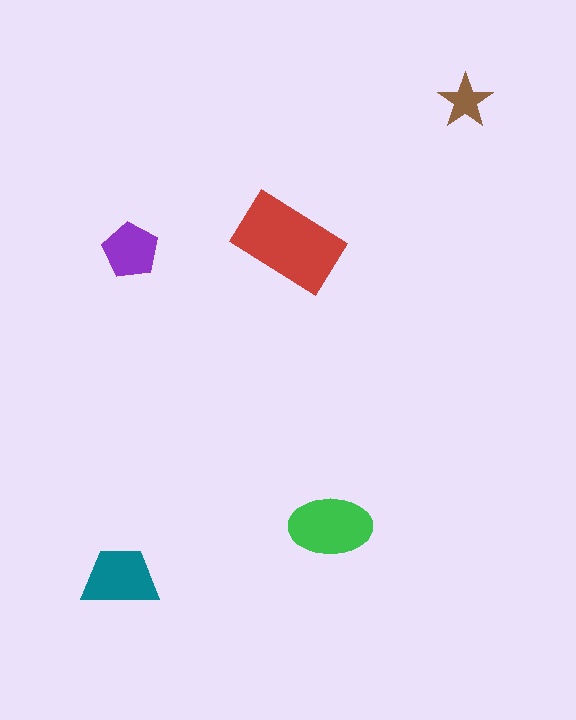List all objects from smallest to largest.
The brown star, the purple pentagon, the teal trapezoid, the green ellipse, the red rectangle.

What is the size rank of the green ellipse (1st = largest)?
2nd.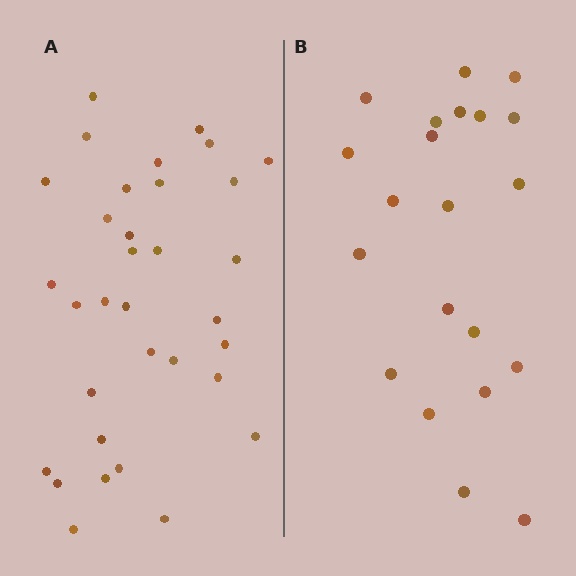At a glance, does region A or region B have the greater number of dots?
Region A (the left region) has more dots.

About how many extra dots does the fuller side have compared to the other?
Region A has roughly 12 or so more dots than region B.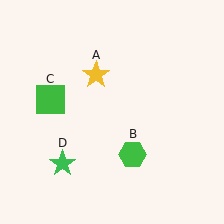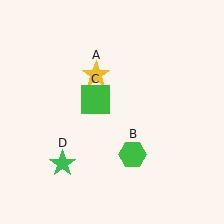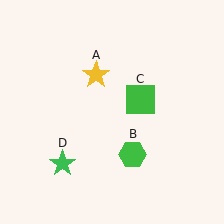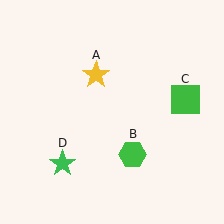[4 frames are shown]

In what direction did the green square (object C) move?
The green square (object C) moved right.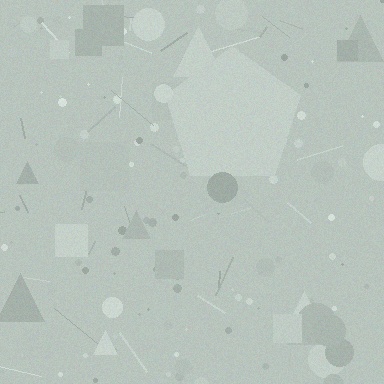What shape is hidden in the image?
A pentagon is hidden in the image.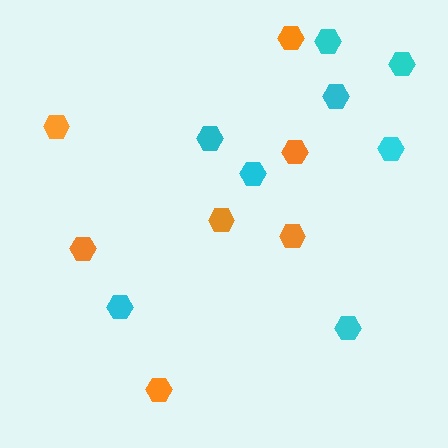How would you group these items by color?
There are 2 groups: one group of cyan hexagons (8) and one group of orange hexagons (7).